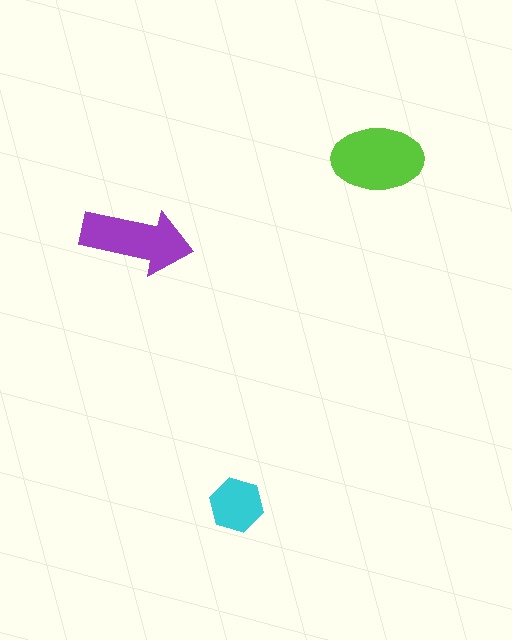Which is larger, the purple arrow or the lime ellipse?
The lime ellipse.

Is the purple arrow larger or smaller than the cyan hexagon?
Larger.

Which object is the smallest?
The cyan hexagon.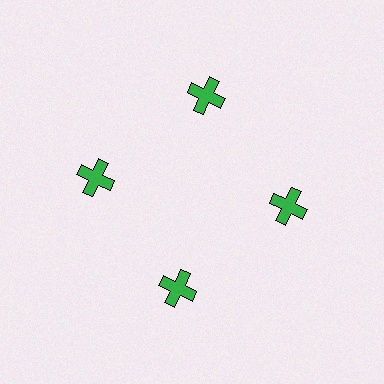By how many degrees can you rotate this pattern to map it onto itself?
The pattern maps onto itself every 90 degrees of rotation.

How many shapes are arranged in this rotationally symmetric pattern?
There are 4 shapes, arranged in 4 groups of 1.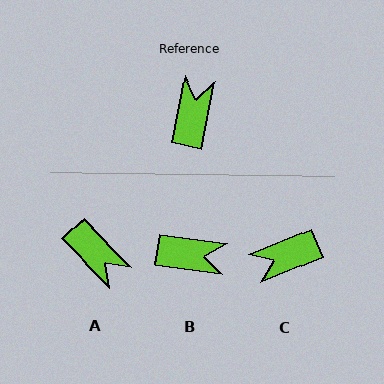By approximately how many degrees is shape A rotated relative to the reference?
Approximately 125 degrees clockwise.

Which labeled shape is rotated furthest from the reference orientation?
A, about 125 degrees away.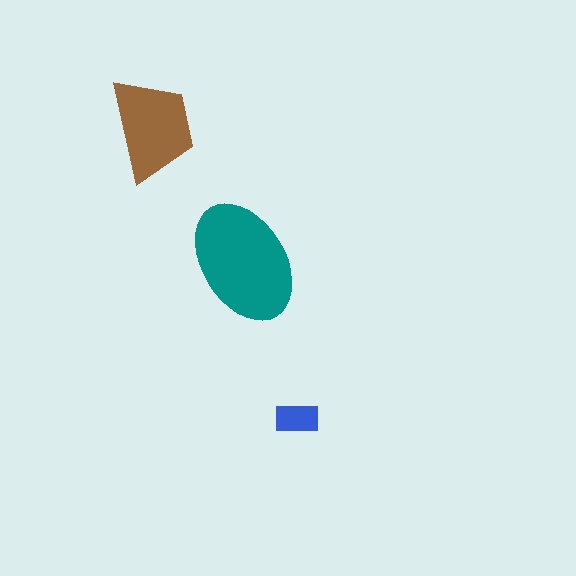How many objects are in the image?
There are 3 objects in the image.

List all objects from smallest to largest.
The blue rectangle, the brown trapezoid, the teal ellipse.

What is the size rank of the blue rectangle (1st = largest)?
3rd.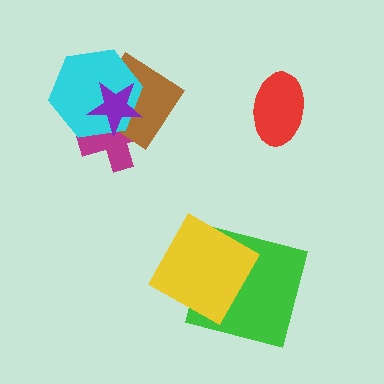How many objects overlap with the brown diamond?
3 objects overlap with the brown diamond.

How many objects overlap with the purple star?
3 objects overlap with the purple star.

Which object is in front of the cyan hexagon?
The purple star is in front of the cyan hexagon.